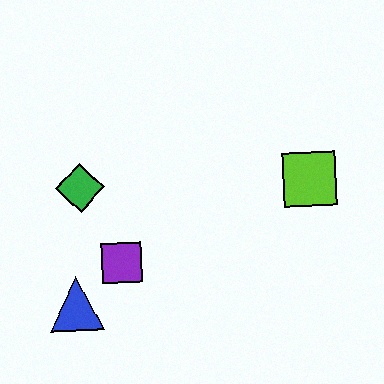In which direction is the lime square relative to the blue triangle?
The lime square is to the right of the blue triangle.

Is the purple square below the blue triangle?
No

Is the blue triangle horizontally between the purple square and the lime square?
No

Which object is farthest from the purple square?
The lime square is farthest from the purple square.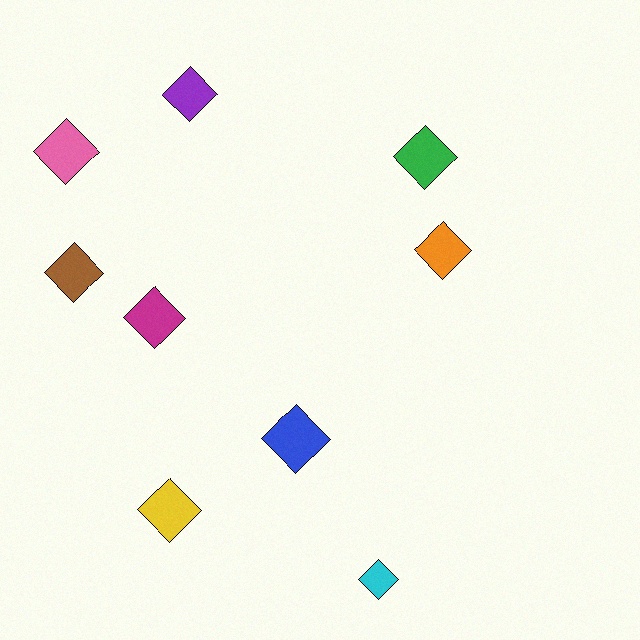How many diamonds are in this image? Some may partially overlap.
There are 9 diamonds.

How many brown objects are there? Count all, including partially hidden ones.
There is 1 brown object.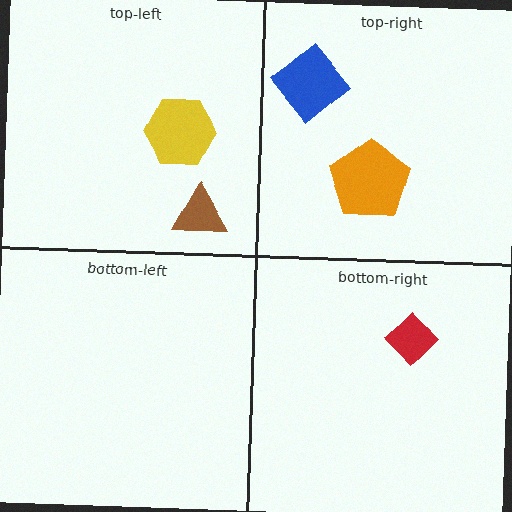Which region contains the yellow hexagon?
The top-left region.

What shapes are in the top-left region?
The brown triangle, the yellow hexagon.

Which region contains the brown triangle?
The top-left region.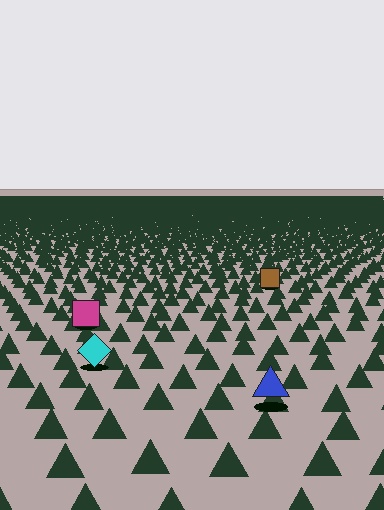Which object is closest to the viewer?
The blue triangle is closest. The texture marks near it are larger and more spread out.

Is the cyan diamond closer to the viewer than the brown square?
Yes. The cyan diamond is closer — you can tell from the texture gradient: the ground texture is coarser near it.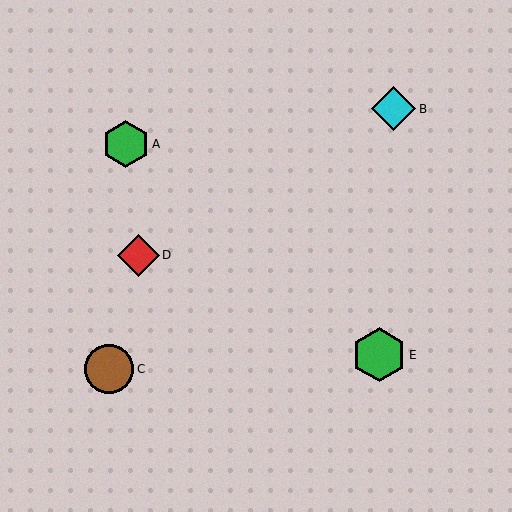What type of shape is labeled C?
Shape C is a brown circle.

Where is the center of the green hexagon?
The center of the green hexagon is at (379, 355).